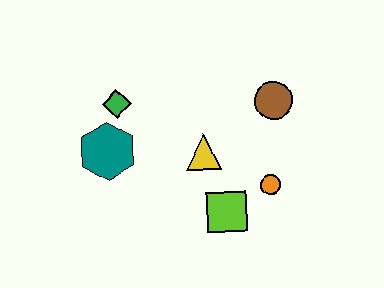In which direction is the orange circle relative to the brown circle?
The orange circle is below the brown circle.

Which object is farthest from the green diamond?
The orange circle is farthest from the green diamond.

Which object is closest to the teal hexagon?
The green diamond is closest to the teal hexagon.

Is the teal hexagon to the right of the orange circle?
No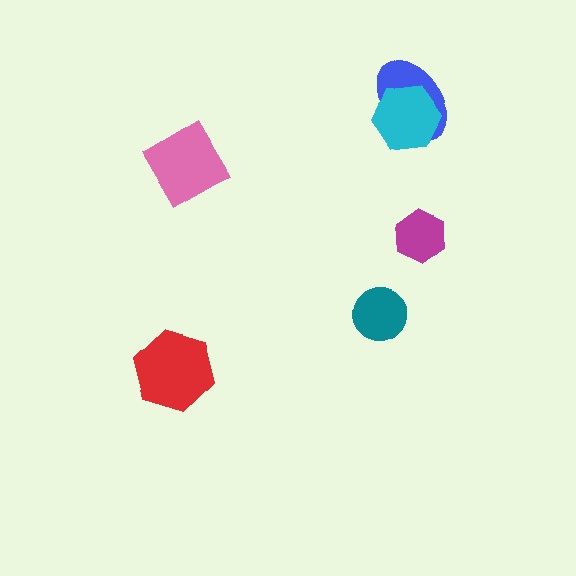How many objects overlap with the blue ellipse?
1 object overlaps with the blue ellipse.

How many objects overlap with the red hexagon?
0 objects overlap with the red hexagon.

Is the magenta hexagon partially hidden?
No, no other shape covers it.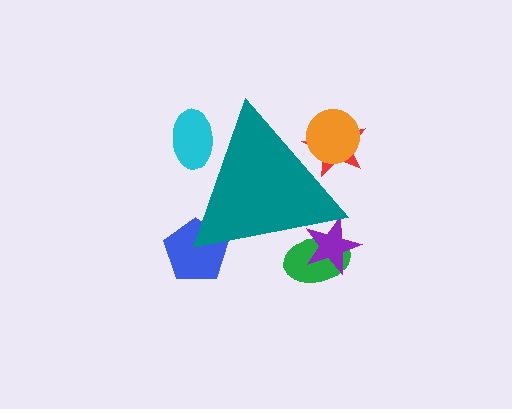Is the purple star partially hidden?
Yes, the purple star is partially hidden behind the teal triangle.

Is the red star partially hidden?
Yes, the red star is partially hidden behind the teal triangle.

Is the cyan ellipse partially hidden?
Yes, the cyan ellipse is partially hidden behind the teal triangle.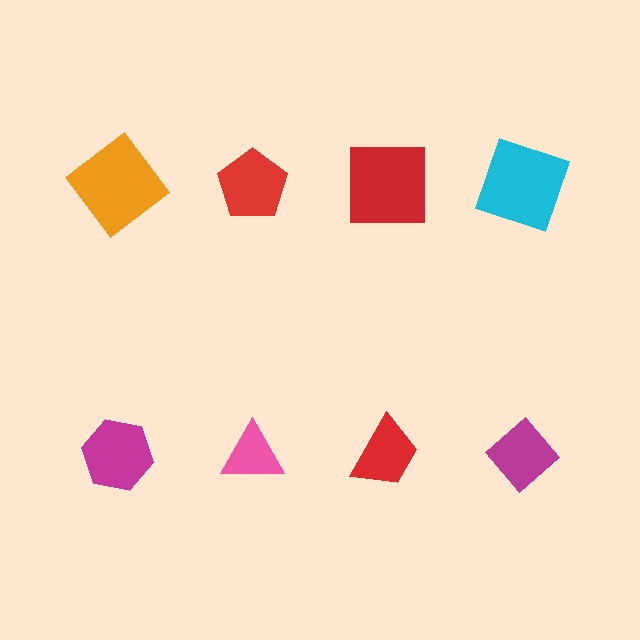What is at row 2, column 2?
A pink triangle.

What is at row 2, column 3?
A red trapezoid.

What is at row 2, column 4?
A magenta diamond.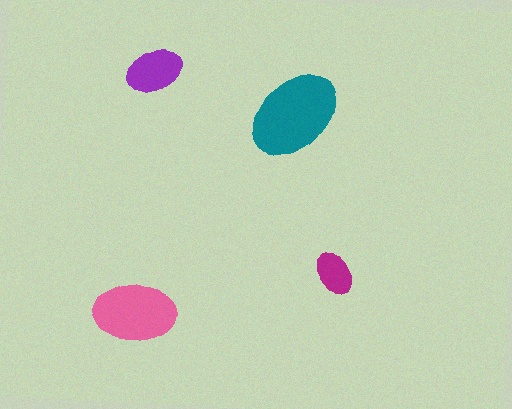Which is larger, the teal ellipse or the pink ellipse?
The teal one.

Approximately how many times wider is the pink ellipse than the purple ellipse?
About 1.5 times wider.